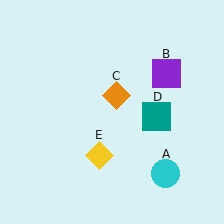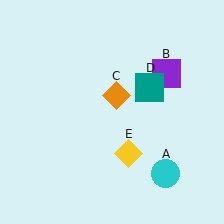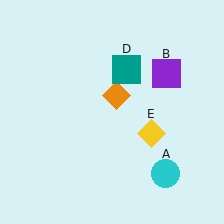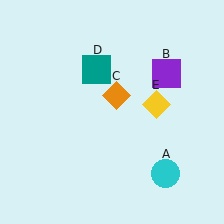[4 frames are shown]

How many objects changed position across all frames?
2 objects changed position: teal square (object D), yellow diamond (object E).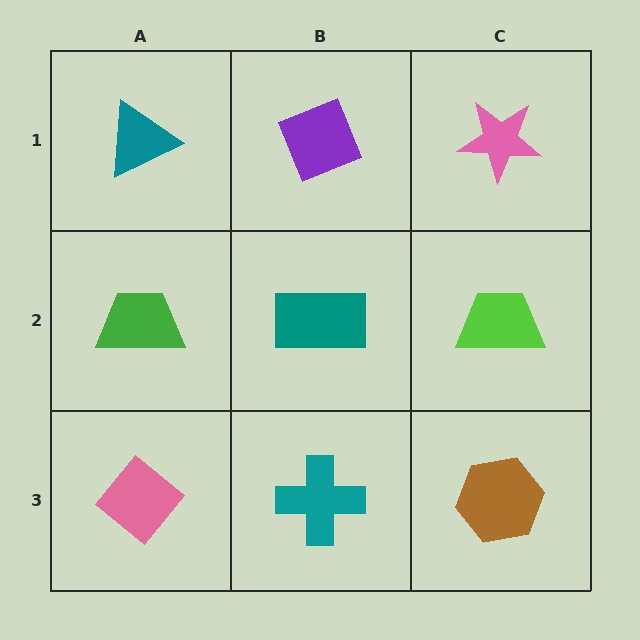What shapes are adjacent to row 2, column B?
A purple diamond (row 1, column B), a teal cross (row 3, column B), a green trapezoid (row 2, column A), a lime trapezoid (row 2, column C).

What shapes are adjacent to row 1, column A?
A green trapezoid (row 2, column A), a purple diamond (row 1, column B).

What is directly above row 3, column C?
A lime trapezoid.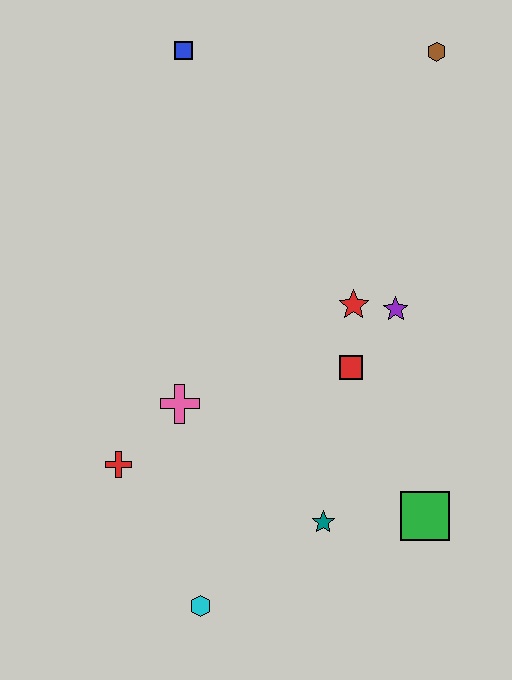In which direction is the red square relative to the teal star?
The red square is above the teal star.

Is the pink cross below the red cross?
No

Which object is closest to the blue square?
The brown hexagon is closest to the blue square.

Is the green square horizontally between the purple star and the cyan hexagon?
No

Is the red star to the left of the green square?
Yes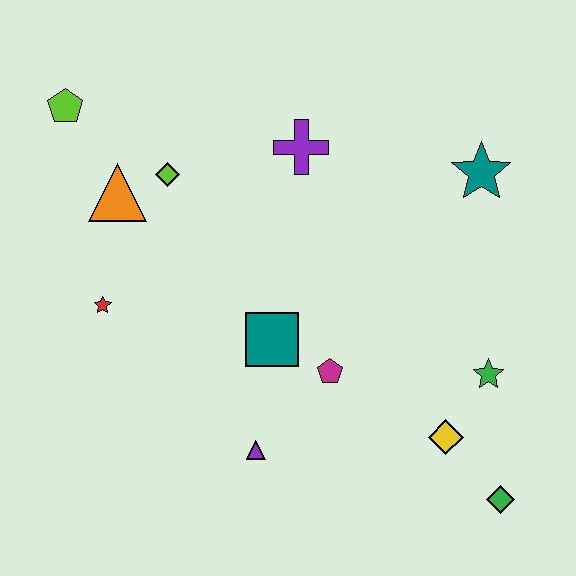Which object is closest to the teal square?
The magenta pentagon is closest to the teal square.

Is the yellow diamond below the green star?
Yes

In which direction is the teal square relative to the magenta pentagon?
The teal square is to the left of the magenta pentagon.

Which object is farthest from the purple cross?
The green diamond is farthest from the purple cross.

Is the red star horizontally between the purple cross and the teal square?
No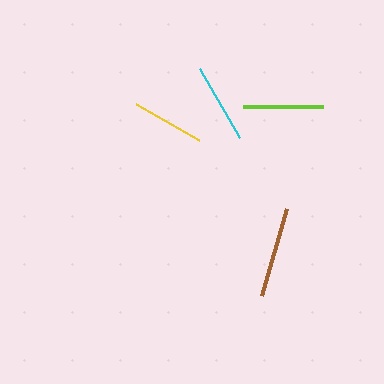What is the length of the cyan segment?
The cyan segment is approximately 80 pixels long.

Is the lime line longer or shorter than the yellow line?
The lime line is longer than the yellow line.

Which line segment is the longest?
The brown line is the longest at approximately 91 pixels.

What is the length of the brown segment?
The brown segment is approximately 91 pixels long.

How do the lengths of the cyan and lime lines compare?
The cyan and lime lines are approximately the same length.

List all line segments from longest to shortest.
From longest to shortest: brown, cyan, lime, yellow.